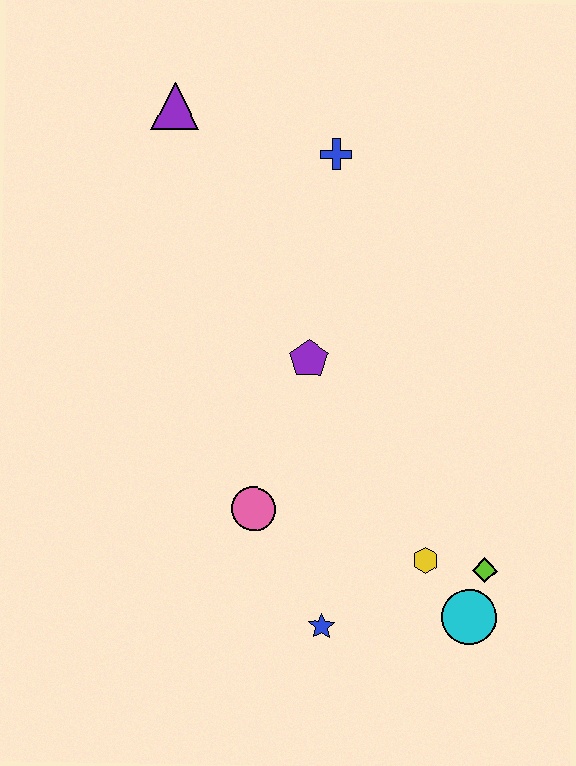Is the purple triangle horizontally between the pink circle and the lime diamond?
No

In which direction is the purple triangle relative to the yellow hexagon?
The purple triangle is above the yellow hexagon.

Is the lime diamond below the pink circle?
Yes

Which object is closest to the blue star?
The yellow hexagon is closest to the blue star.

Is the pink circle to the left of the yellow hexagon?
Yes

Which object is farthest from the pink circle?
The purple triangle is farthest from the pink circle.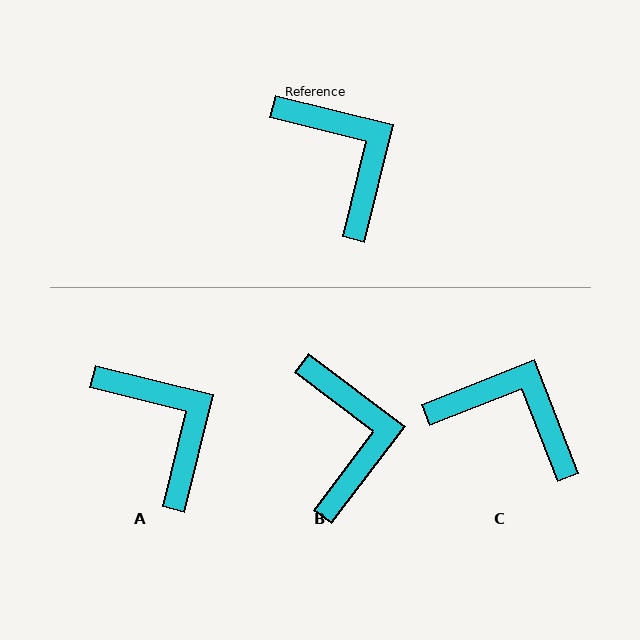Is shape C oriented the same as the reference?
No, it is off by about 35 degrees.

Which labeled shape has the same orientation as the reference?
A.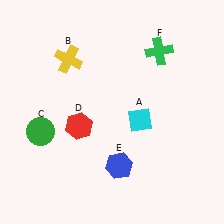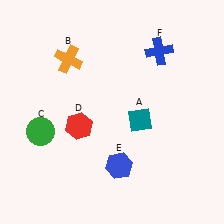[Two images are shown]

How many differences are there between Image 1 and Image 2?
There are 3 differences between the two images.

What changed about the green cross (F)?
In Image 1, F is green. In Image 2, it changed to blue.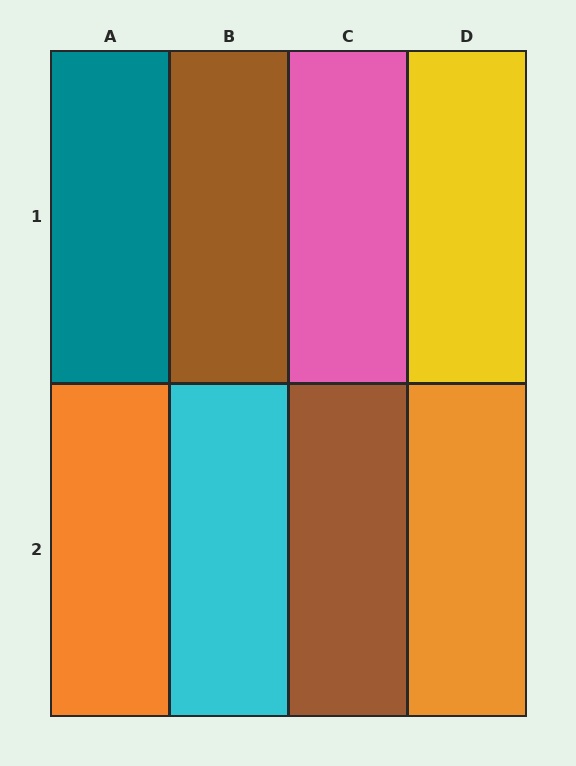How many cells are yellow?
1 cell is yellow.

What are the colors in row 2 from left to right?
Orange, cyan, brown, orange.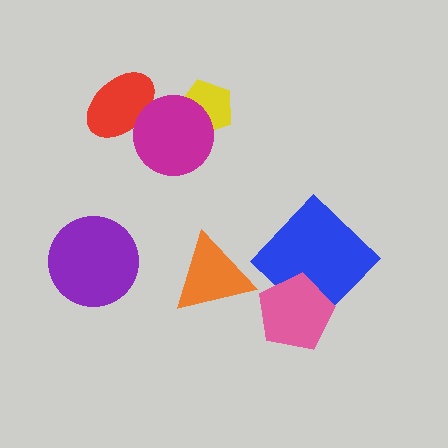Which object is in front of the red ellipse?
The magenta circle is in front of the red ellipse.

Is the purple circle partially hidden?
No, no other shape covers it.